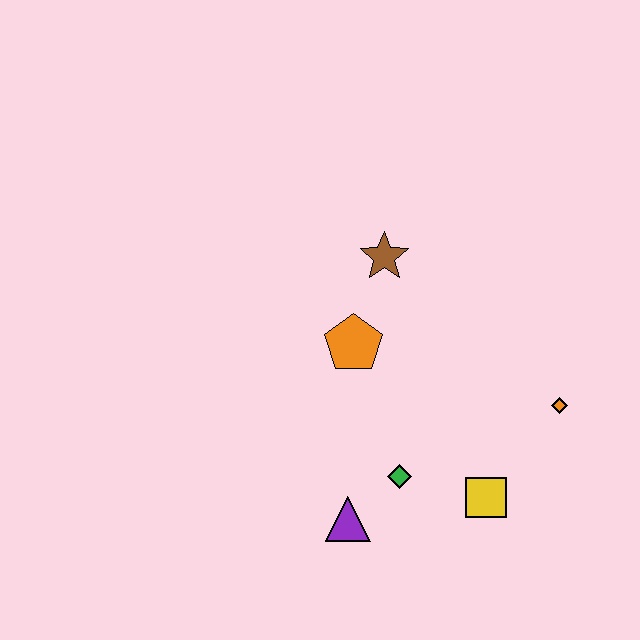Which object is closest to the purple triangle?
The green diamond is closest to the purple triangle.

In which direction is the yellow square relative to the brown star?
The yellow square is below the brown star.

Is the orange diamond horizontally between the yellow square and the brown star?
No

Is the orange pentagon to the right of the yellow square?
No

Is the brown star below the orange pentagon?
No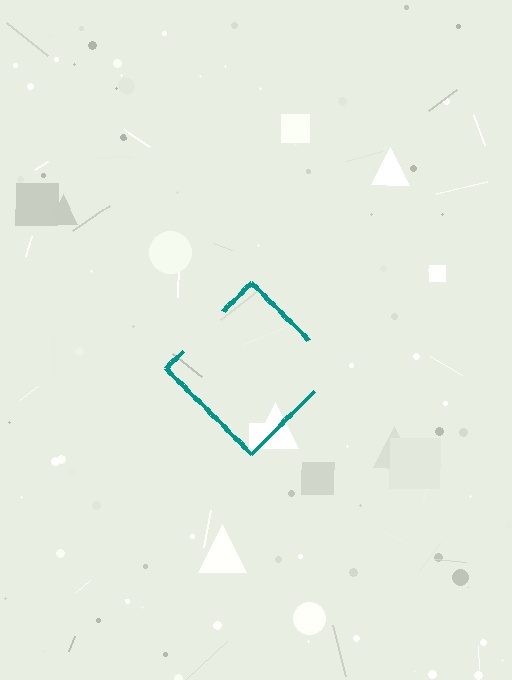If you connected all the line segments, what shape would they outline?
They would outline a diamond.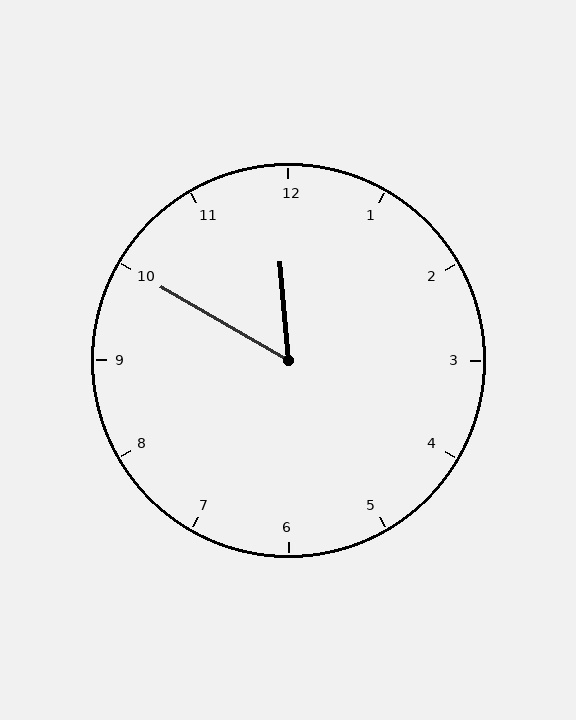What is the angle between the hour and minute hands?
Approximately 55 degrees.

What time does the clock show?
11:50.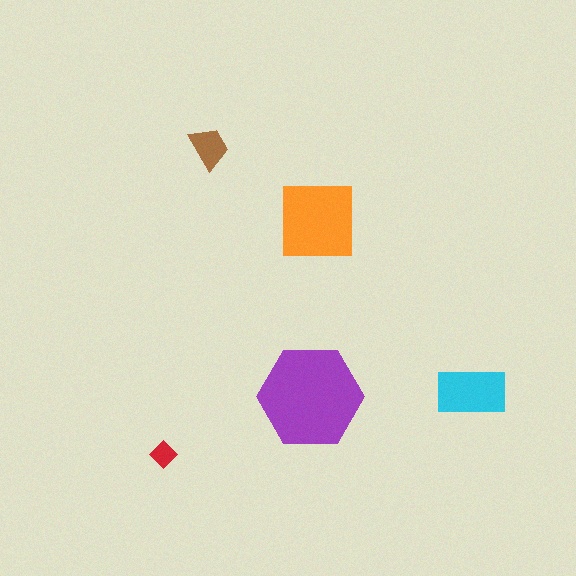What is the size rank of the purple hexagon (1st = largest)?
1st.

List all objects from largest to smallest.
The purple hexagon, the orange square, the cyan rectangle, the brown trapezoid, the red diamond.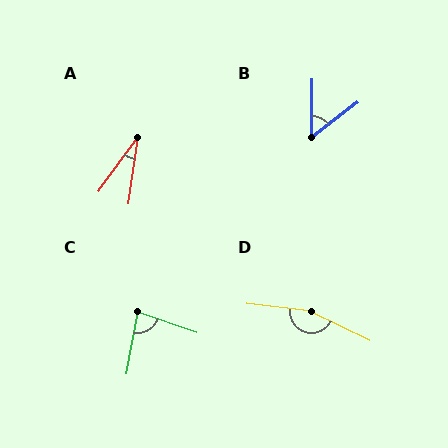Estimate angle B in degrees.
Approximately 52 degrees.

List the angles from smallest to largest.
A (28°), B (52°), C (81°), D (161°).